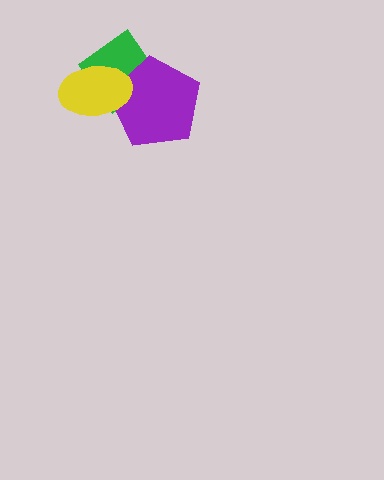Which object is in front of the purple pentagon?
The yellow ellipse is in front of the purple pentagon.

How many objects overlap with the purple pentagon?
2 objects overlap with the purple pentagon.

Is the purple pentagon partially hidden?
Yes, it is partially covered by another shape.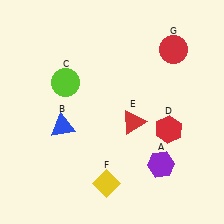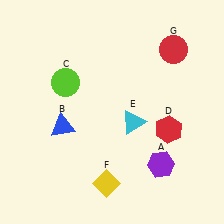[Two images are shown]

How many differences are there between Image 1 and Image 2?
There is 1 difference between the two images.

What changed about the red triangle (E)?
In Image 1, E is red. In Image 2, it changed to cyan.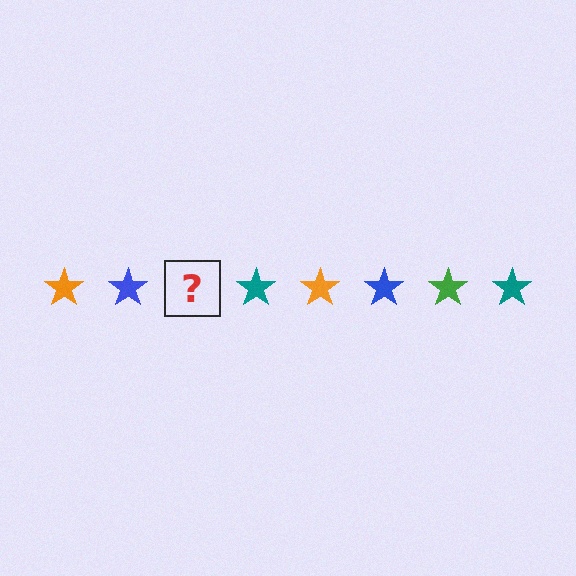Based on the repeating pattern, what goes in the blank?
The blank should be a green star.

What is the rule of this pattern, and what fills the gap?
The rule is that the pattern cycles through orange, blue, green, teal stars. The gap should be filled with a green star.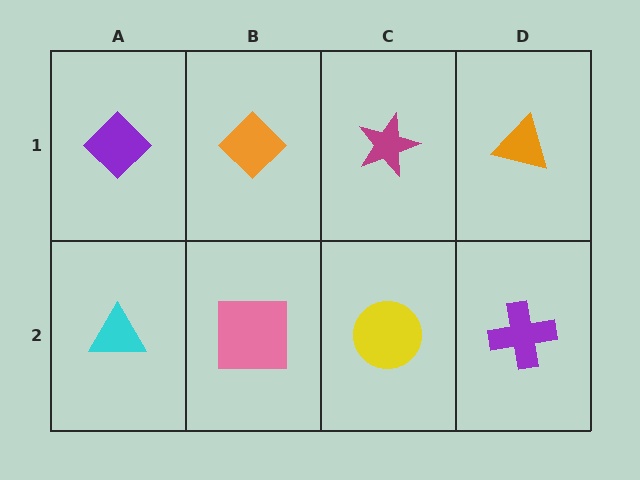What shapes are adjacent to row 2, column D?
An orange triangle (row 1, column D), a yellow circle (row 2, column C).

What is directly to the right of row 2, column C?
A purple cross.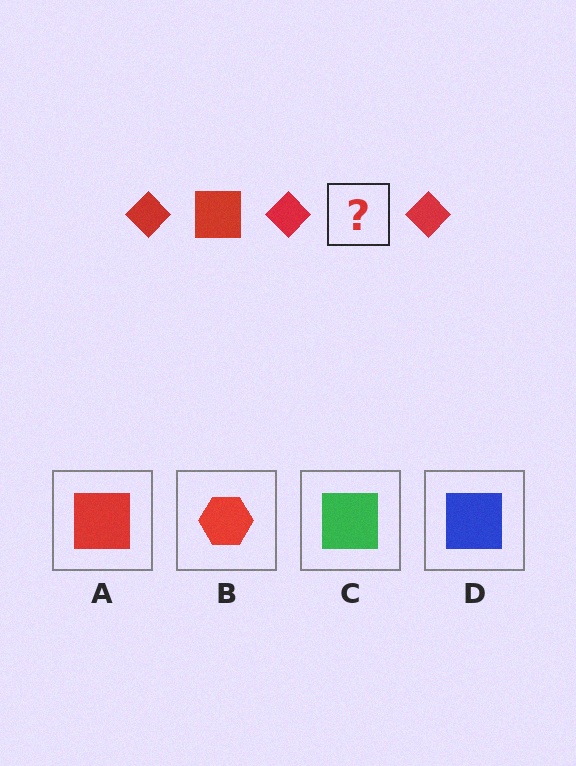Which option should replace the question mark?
Option A.